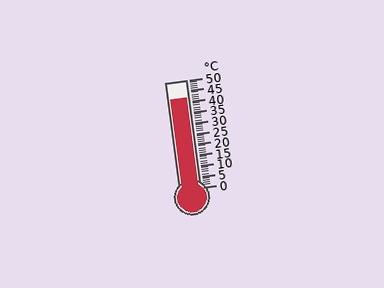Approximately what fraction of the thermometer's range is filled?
The thermometer is filled to approximately 85% of its range.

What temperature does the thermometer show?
The thermometer shows approximately 42°C.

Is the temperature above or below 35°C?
The temperature is above 35°C.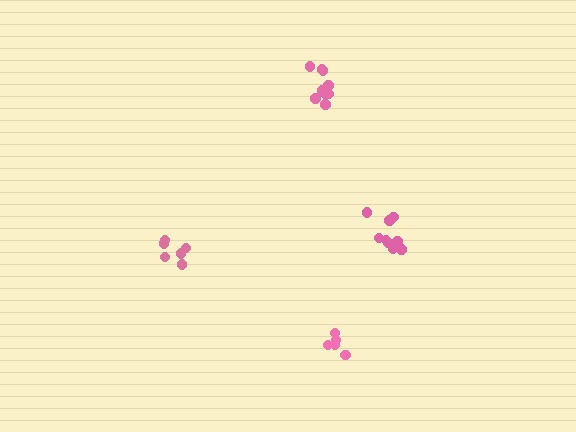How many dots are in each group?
Group 1: 5 dots, Group 2: 10 dots, Group 3: 6 dots, Group 4: 11 dots (32 total).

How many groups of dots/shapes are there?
There are 4 groups.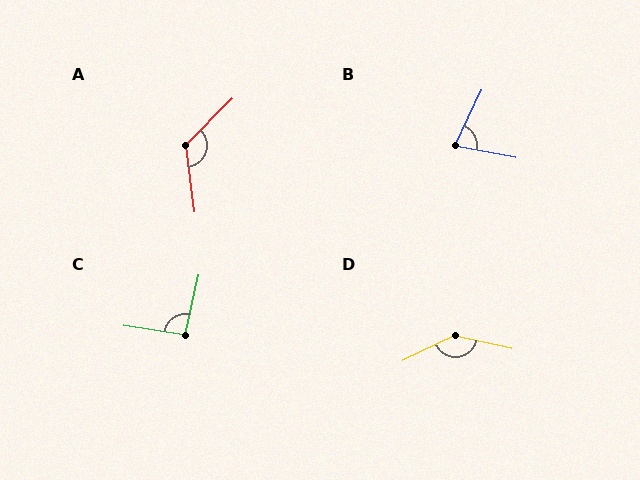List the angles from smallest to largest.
B (75°), C (95°), A (127°), D (141°).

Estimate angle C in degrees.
Approximately 95 degrees.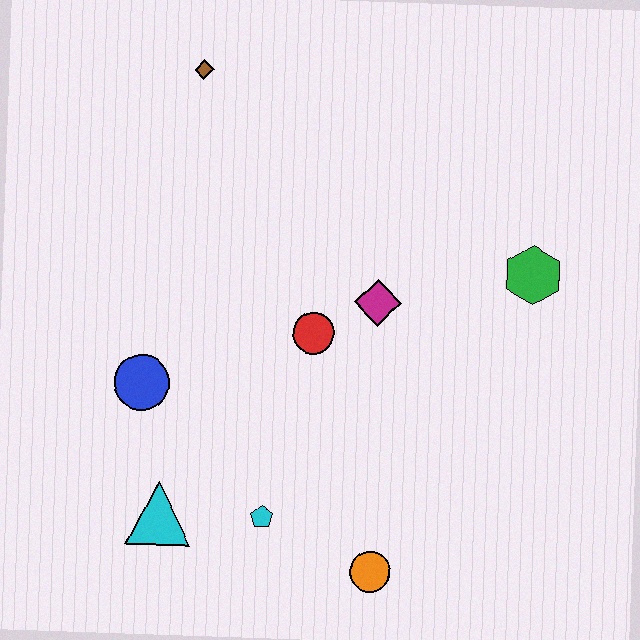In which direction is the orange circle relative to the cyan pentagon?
The orange circle is to the right of the cyan pentagon.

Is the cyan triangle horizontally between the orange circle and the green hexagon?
No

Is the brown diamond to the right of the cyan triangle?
Yes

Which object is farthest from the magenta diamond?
The cyan triangle is farthest from the magenta diamond.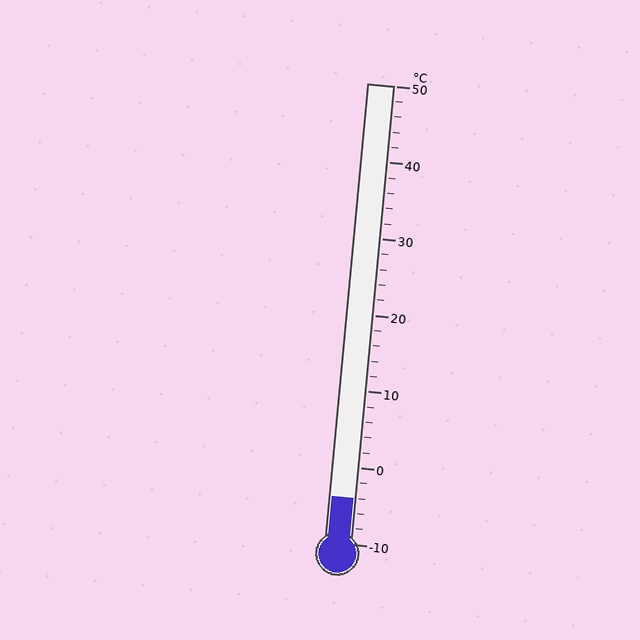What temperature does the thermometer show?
The thermometer shows approximately -4°C.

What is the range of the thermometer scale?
The thermometer scale ranges from -10°C to 50°C.